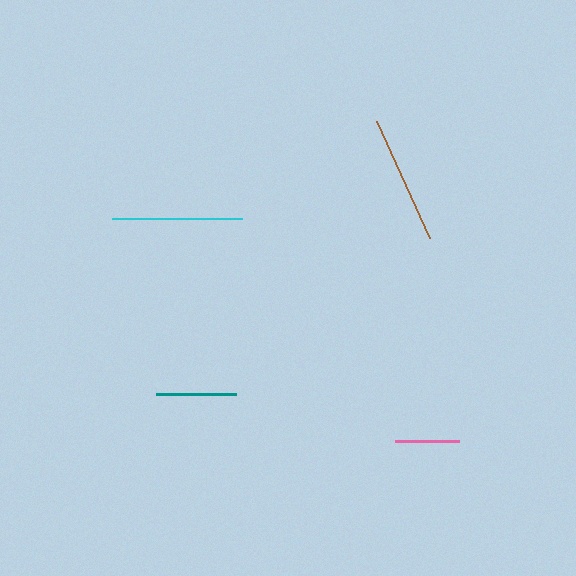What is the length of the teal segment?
The teal segment is approximately 80 pixels long.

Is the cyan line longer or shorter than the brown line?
The cyan line is longer than the brown line.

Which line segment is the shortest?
The pink line is the shortest at approximately 64 pixels.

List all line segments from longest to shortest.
From longest to shortest: cyan, brown, teal, pink.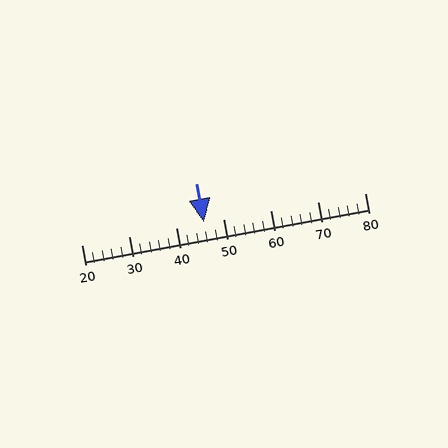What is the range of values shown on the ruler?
The ruler shows values from 20 to 80.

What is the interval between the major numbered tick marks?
The major tick marks are spaced 10 units apart.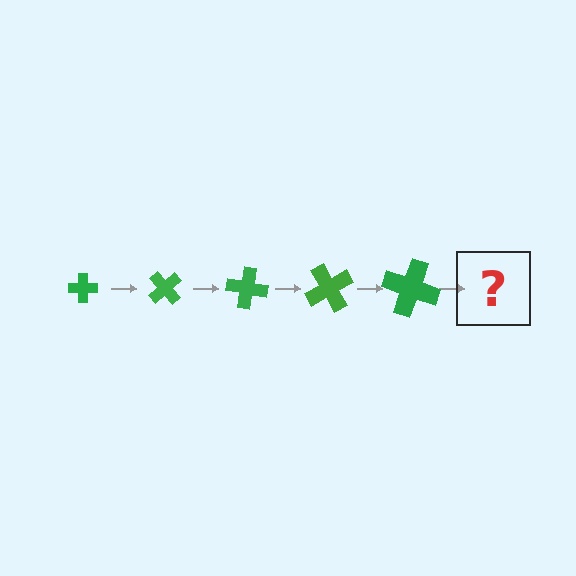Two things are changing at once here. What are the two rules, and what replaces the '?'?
The two rules are that the cross grows larger each step and it rotates 50 degrees each step. The '?' should be a cross, larger than the previous one and rotated 250 degrees from the start.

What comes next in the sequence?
The next element should be a cross, larger than the previous one and rotated 250 degrees from the start.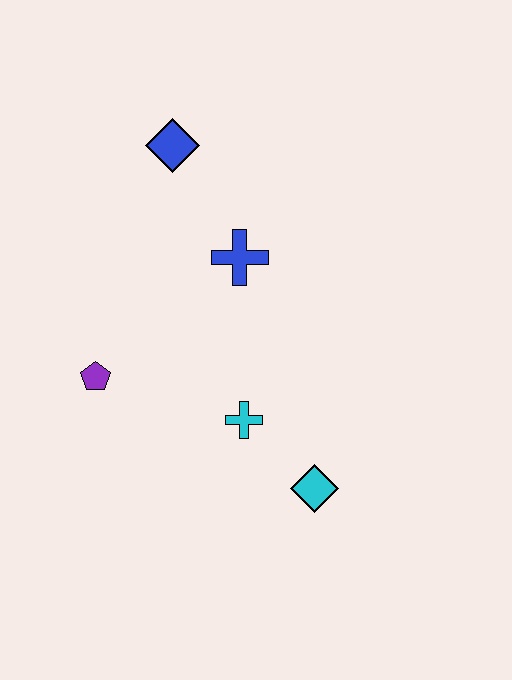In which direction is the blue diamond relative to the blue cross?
The blue diamond is above the blue cross.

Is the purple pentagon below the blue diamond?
Yes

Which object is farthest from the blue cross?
The cyan diamond is farthest from the blue cross.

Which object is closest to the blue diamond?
The blue cross is closest to the blue diamond.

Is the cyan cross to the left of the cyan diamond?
Yes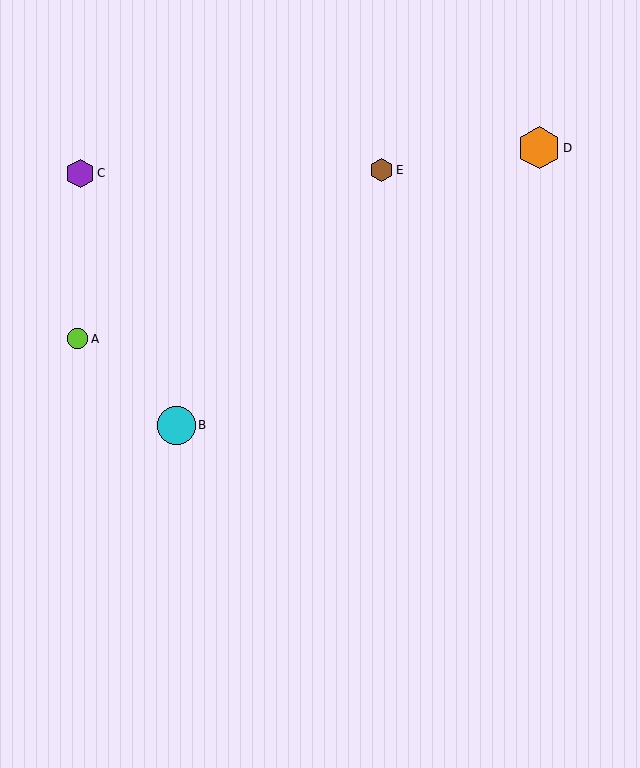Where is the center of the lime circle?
The center of the lime circle is at (78, 339).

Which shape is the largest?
The orange hexagon (labeled D) is the largest.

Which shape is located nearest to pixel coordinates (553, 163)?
The orange hexagon (labeled D) at (539, 148) is nearest to that location.